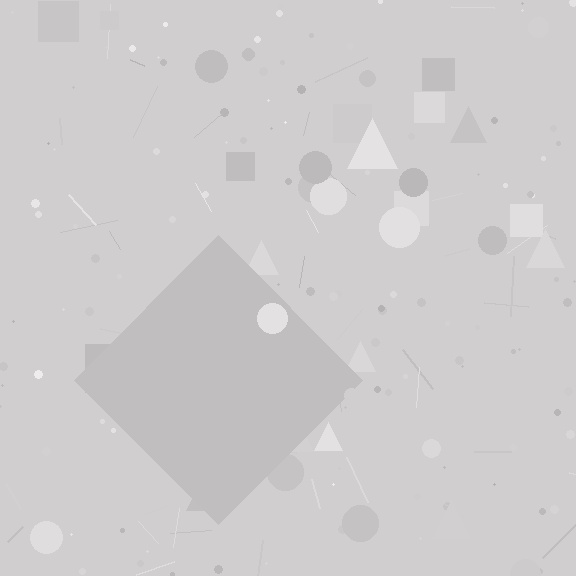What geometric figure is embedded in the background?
A diamond is embedded in the background.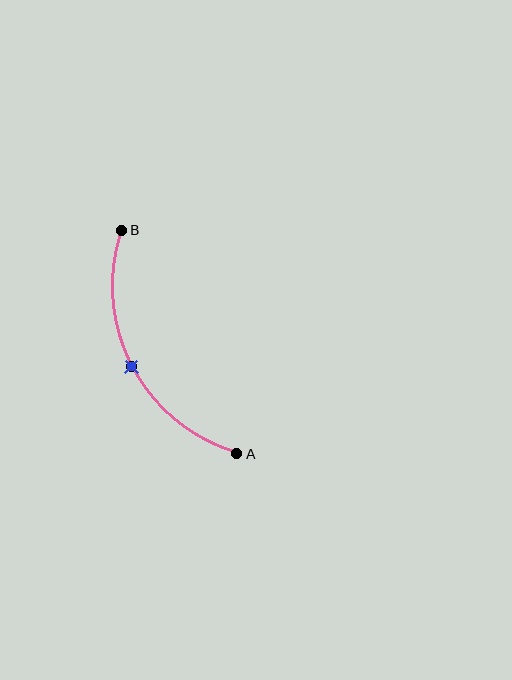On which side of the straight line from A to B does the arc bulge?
The arc bulges to the left of the straight line connecting A and B.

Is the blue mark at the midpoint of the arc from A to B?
Yes. The blue mark lies on the arc at equal arc-length from both A and B — it is the arc midpoint.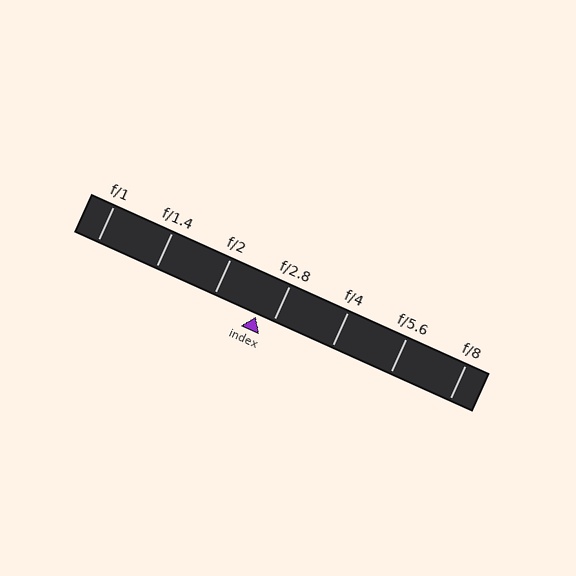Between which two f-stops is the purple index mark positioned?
The index mark is between f/2 and f/2.8.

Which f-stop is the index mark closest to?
The index mark is closest to f/2.8.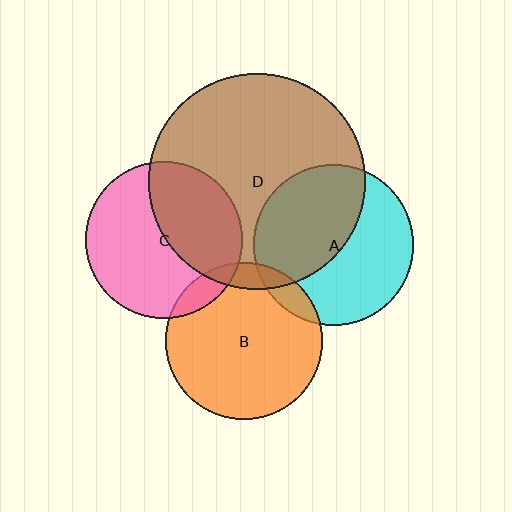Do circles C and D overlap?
Yes.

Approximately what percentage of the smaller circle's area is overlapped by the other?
Approximately 40%.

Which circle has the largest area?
Circle D (brown).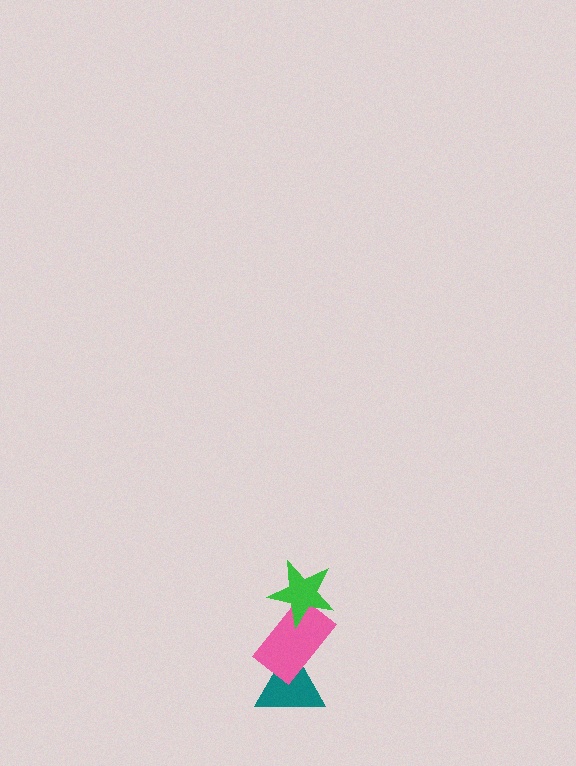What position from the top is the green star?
The green star is 1st from the top.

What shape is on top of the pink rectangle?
The green star is on top of the pink rectangle.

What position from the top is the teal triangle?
The teal triangle is 3rd from the top.